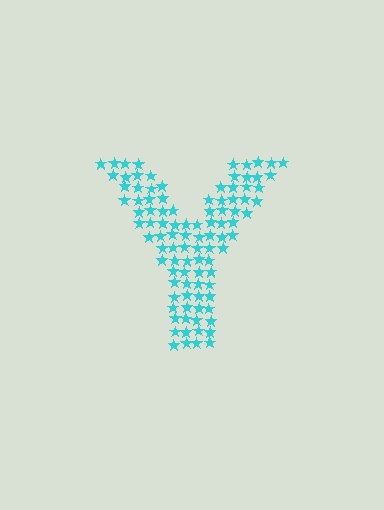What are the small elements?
The small elements are stars.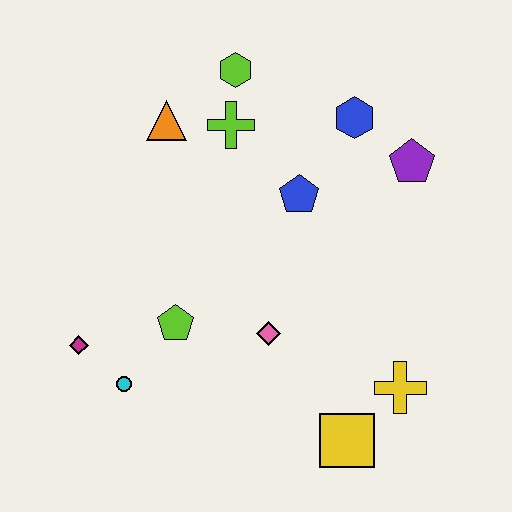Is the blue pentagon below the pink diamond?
No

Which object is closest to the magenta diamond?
The cyan circle is closest to the magenta diamond.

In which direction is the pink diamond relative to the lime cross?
The pink diamond is below the lime cross.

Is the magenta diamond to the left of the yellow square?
Yes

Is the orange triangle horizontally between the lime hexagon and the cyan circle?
Yes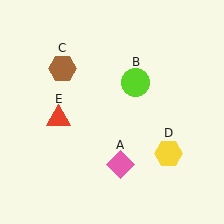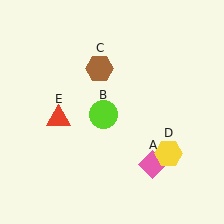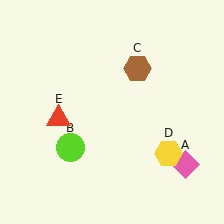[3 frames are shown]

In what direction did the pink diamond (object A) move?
The pink diamond (object A) moved right.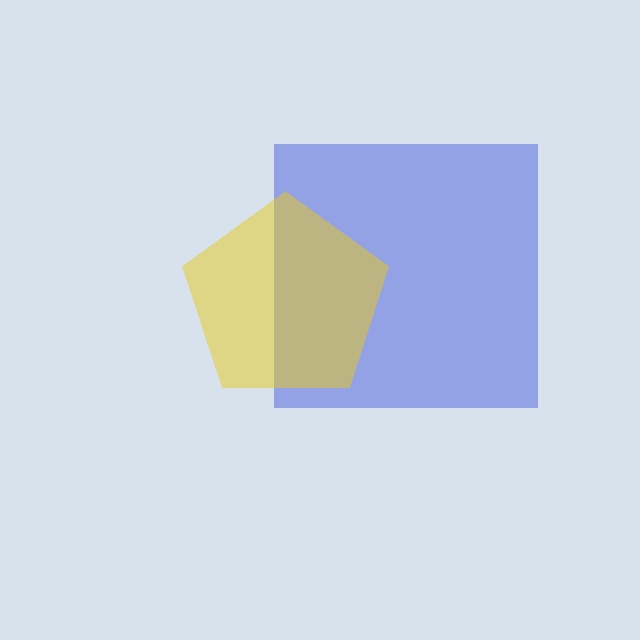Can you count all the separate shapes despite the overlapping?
Yes, there are 2 separate shapes.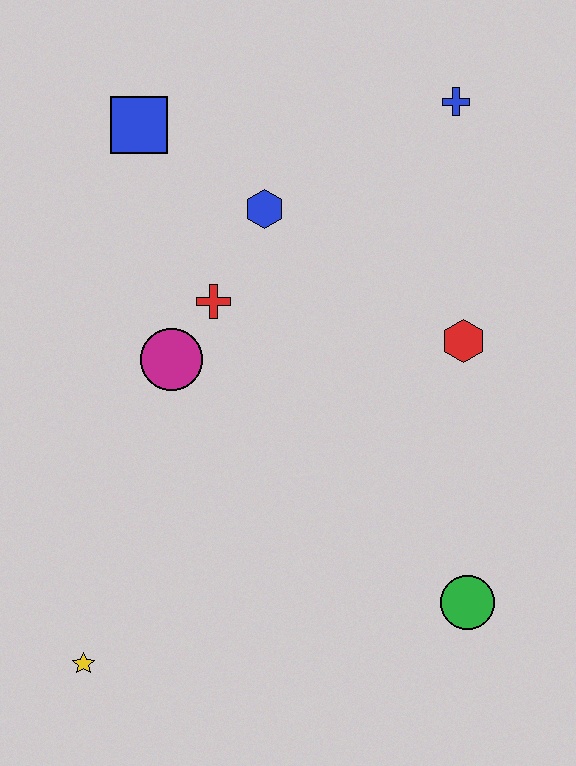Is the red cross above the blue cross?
No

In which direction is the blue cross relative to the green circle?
The blue cross is above the green circle.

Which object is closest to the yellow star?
The magenta circle is closest to the yellow star.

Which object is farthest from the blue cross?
The yellow star is farthest from the blue cross.